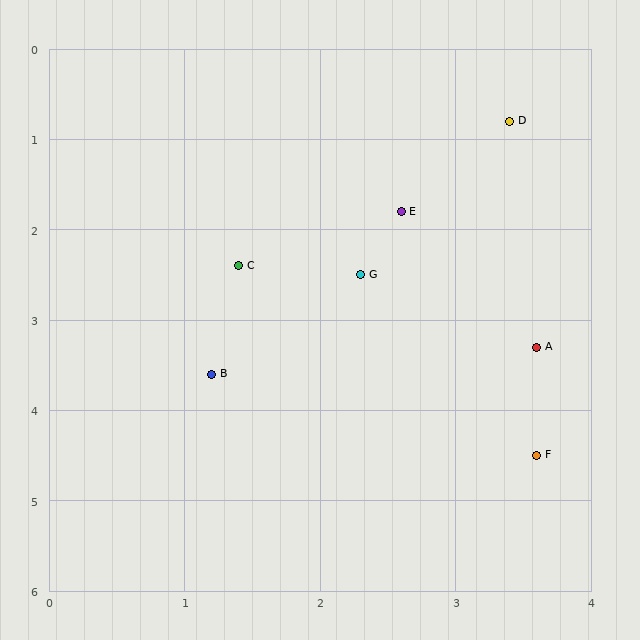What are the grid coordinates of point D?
Point D is at approximately (3.4, 0.8).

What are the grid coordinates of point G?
Point G is at approximately (2.3, 2.5).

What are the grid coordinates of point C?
Point C is at approximately (1.4, 2.4).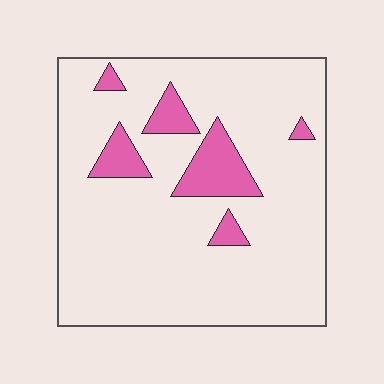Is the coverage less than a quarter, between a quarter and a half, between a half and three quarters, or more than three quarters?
Less than a quarter.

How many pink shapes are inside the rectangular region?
6.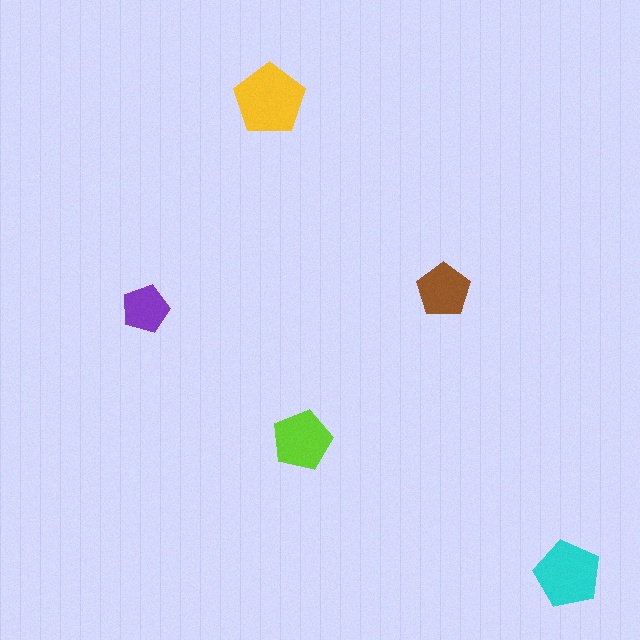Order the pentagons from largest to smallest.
the yellow one, the cyan one, the lime one, the brown one, the purple one.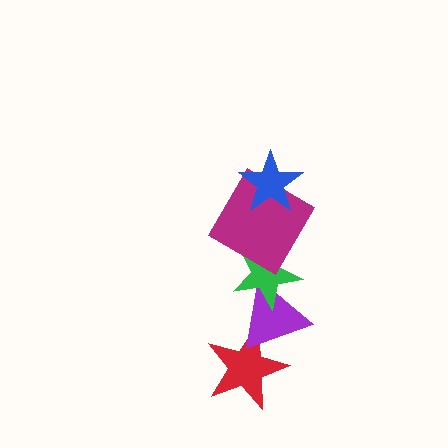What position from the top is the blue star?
The blue star is 1st from the top.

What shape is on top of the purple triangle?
The green star is on top of the purple triangle.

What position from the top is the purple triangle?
The purple triangle is 4th from the top.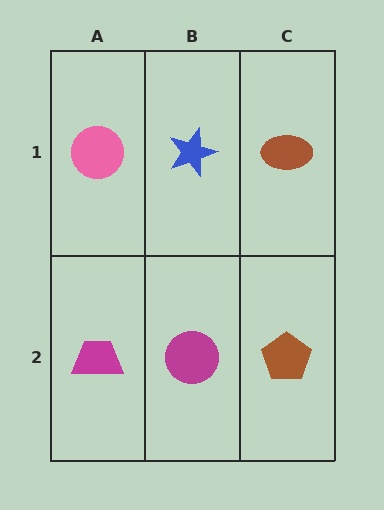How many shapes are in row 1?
3 shapes.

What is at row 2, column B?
A magenta circle.